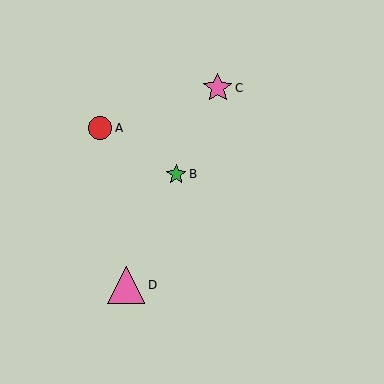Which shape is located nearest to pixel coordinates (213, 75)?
The pink star (labeled C) at (218, 88) is nearest to that location.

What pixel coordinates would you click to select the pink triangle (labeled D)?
Click at (126, 285) to select the pink triangle D.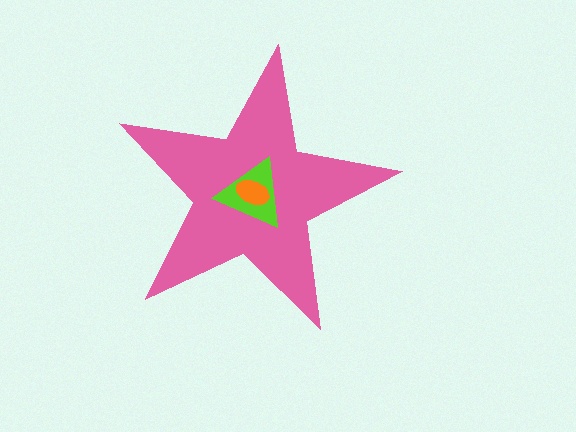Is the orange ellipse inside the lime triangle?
Yes.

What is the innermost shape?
The orange ellipse.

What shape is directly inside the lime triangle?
The orange ellipse.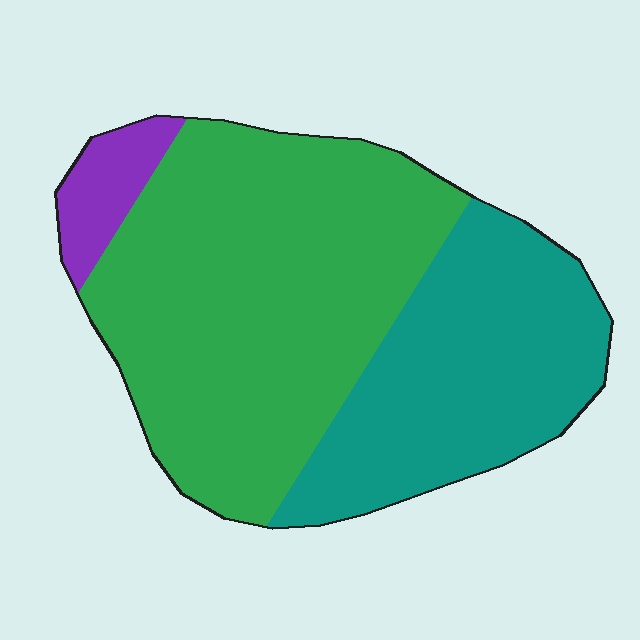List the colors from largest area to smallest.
From largest to smallest: green, teal, purple.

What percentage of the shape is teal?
Teal covers around 35% of the shape.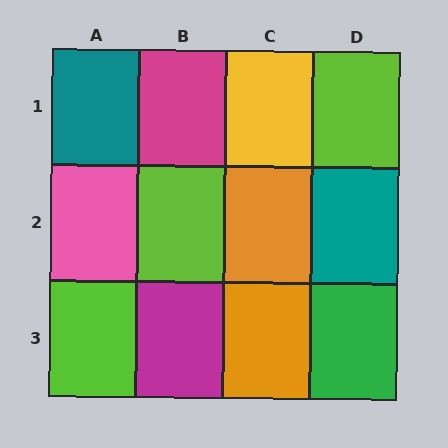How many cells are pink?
1 cell is pink.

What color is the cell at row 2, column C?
Orange.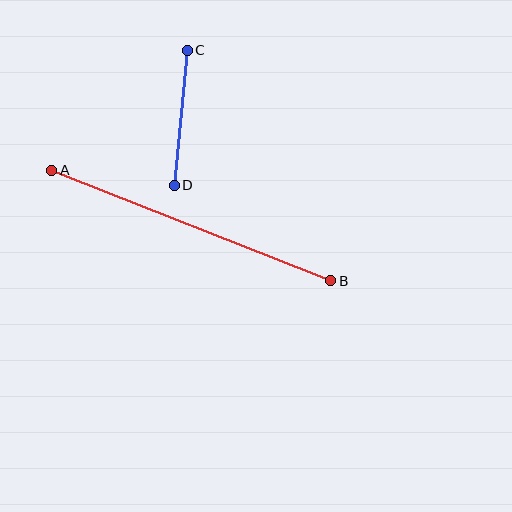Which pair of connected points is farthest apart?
Points A and B are farthest apart.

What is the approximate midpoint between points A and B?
The midpoint is at approximately (191, 226) pixels.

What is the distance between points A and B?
The distance is approximately 300 pixels.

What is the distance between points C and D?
The distance is approximately 136 pixels.